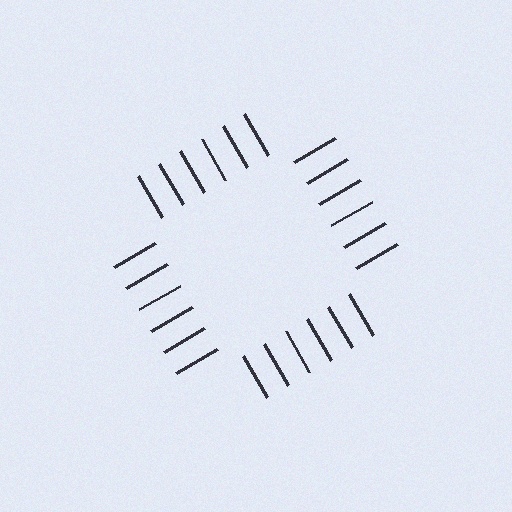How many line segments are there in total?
24 — 6 along each of the 4 edges.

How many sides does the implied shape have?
4 sides — the line-ends trace a square.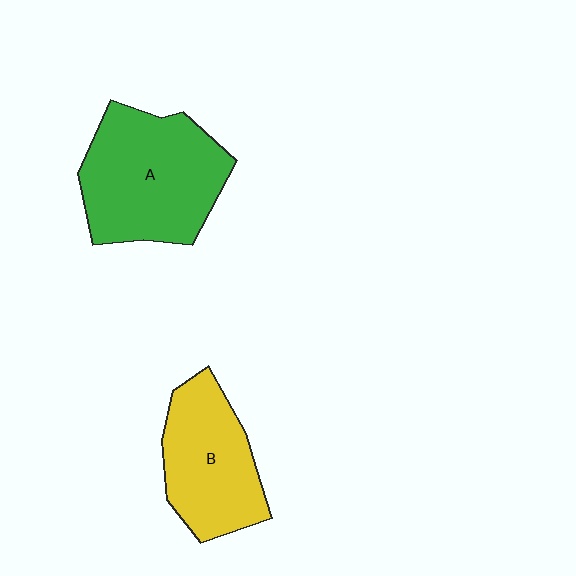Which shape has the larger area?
Shape A (green).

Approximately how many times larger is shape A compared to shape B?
Approximately 1.3 times.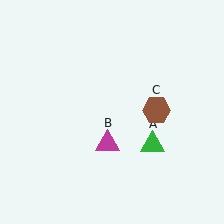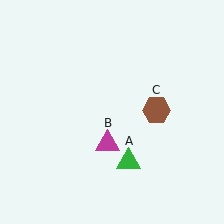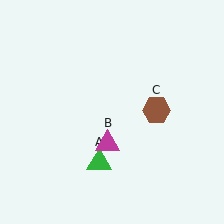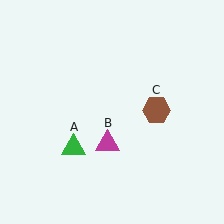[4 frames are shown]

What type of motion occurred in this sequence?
The green triangle (object A) rotated clockwise around the center of the scene.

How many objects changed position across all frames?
1 object changed position: green triangle (object A).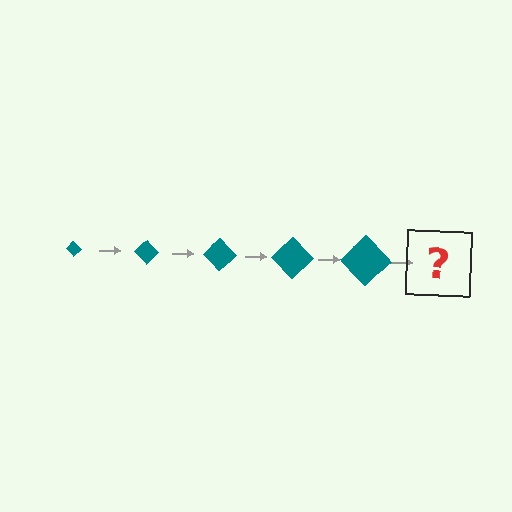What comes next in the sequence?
The next element should be a teal diamond, larger than the previous one.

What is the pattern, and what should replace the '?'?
The pattern is that the diamond gets progressively larger each step. The '?' should be a teal diamond, larger than the previous one.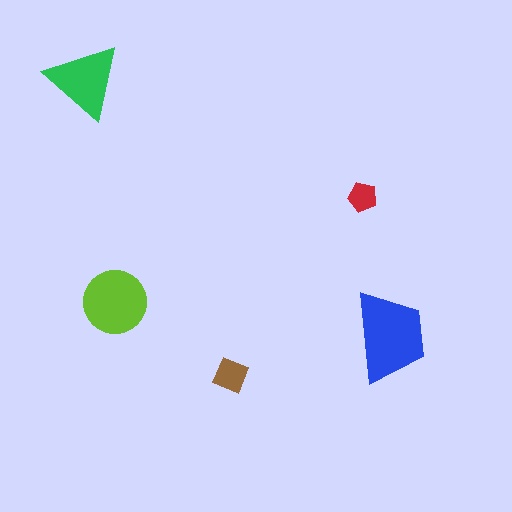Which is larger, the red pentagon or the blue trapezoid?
The blue trapezoid.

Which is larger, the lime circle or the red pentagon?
The lime circle.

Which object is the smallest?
The red pentagon.